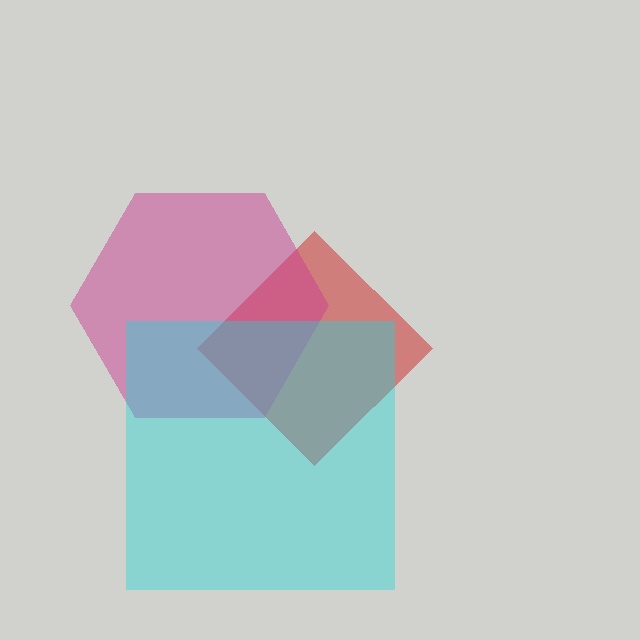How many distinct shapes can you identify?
There are 3 distinct shapes: a red diamond, a magenta hexagon, a cyan square.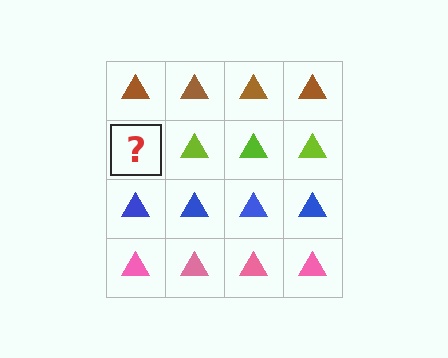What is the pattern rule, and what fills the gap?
The rule is that each row has a consistent color. The gap should be filled with a lime triangle.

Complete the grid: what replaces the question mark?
The question mark should be replaced with a lime triangle.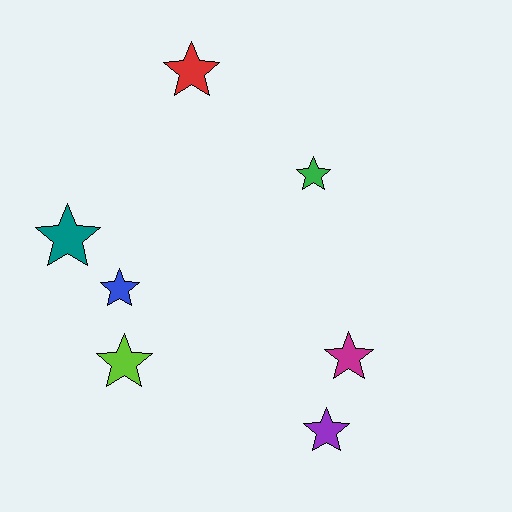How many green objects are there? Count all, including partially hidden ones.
There is 1 green object.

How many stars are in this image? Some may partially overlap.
There are 7 stars.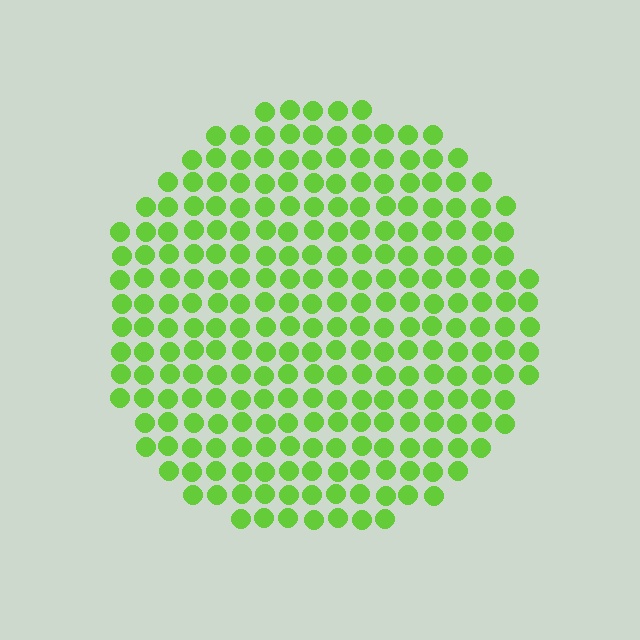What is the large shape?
The large shape is a circle.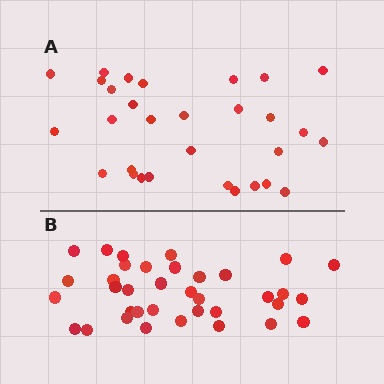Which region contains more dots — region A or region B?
Region B (the bottom region) has more dots.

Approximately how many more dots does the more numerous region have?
Region B has about 6 more dots than region A.